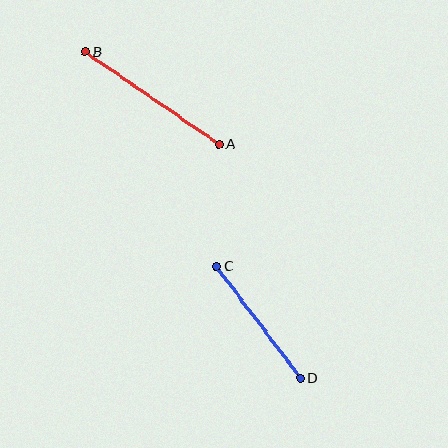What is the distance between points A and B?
The distance is approximately 163 pixels.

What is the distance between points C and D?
The distance is approximately 140 pixels.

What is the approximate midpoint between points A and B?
The midpoint is at approximately (152, 98) pixels.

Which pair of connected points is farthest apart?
Points A and B are farthest apart.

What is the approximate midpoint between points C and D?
The midpoint is at approximately (258, 322) pixels.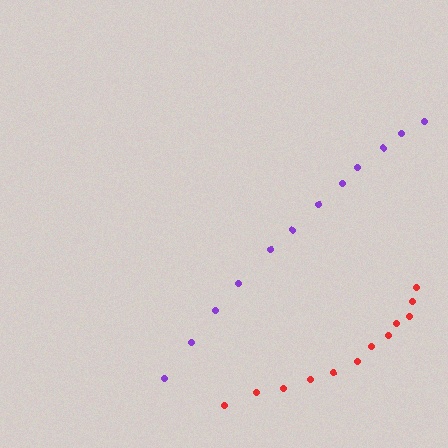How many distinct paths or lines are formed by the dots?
There are 2 distinct paths.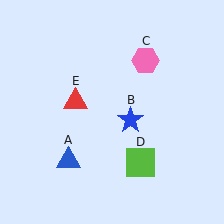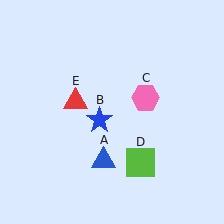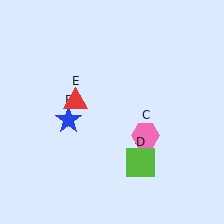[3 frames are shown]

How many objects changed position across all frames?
3 objects changed position: blue triangle (object A), blue star (object B), pink hexagon (object C).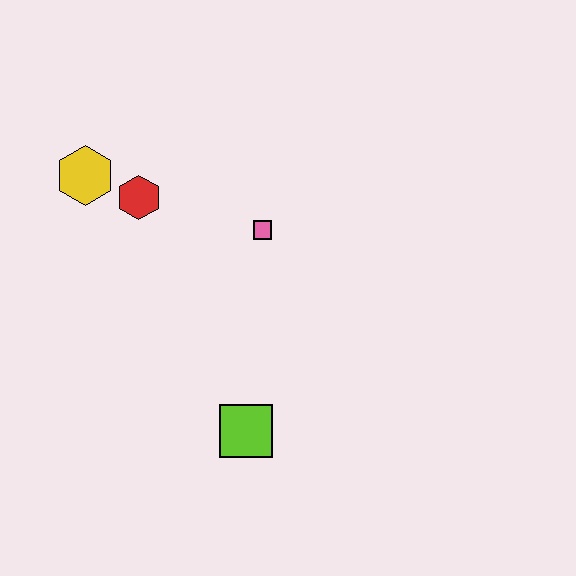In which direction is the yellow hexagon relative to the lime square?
The yellow hexagon is above the lime square.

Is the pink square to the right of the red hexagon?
Yes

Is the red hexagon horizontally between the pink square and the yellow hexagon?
Yes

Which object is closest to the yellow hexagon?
The red hexagon is closest to the yellow hexagon.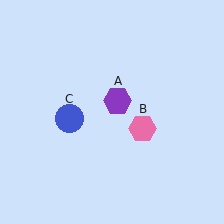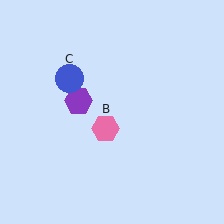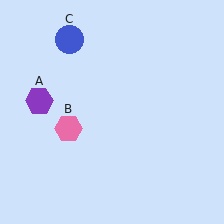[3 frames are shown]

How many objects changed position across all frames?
3 objects changed position: purple hexagon (object A), pink hexagon (object B), blue circle (object C).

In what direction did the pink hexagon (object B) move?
The pink hexagon (object B) moved left.